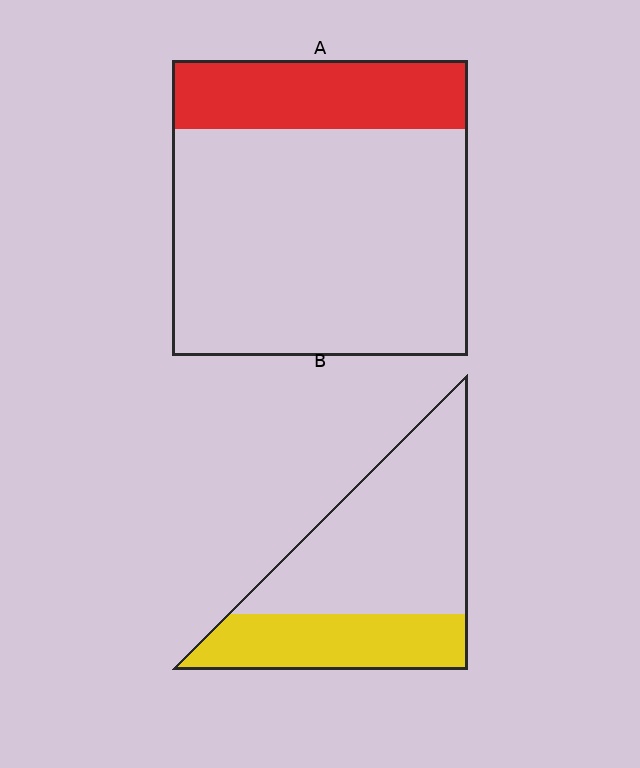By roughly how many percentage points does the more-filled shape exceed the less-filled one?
By roughly 10 percentage points (B over A).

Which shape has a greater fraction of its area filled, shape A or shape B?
Shape B.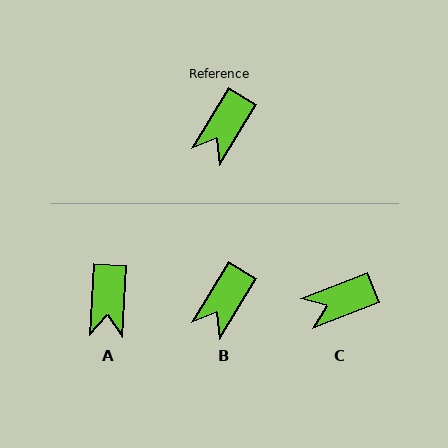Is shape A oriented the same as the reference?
No, it is off by about 28 degrees.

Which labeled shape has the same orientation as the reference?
B.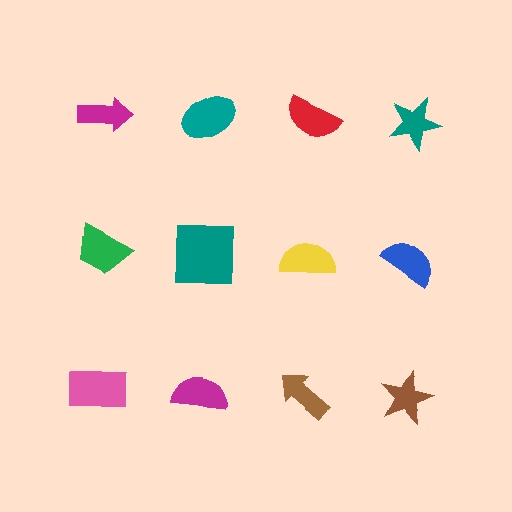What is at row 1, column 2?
A teal ellipse.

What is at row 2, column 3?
A yellow semicircle.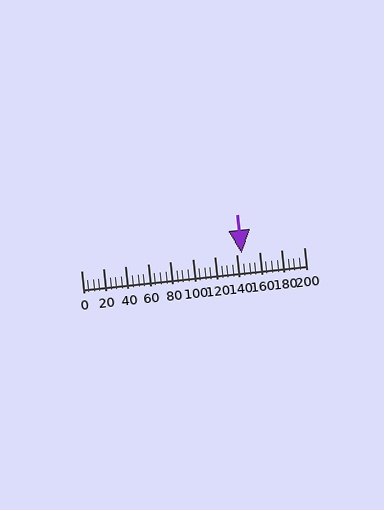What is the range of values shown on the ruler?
The ruler shows values from 0 to 200.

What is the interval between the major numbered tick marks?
The major tick marks are spaced 20 units apart.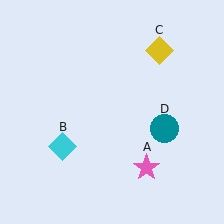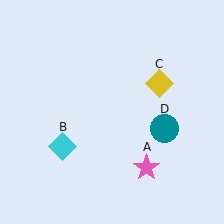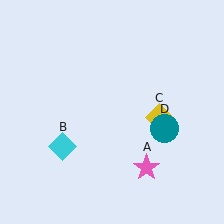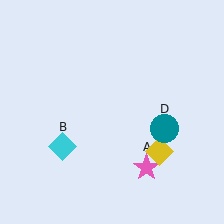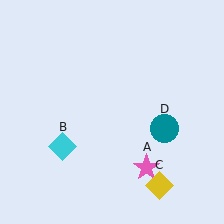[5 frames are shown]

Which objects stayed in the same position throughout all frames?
Pink star (object A) and cyan diamond (object B) and teal circle (object D) remained stationary.